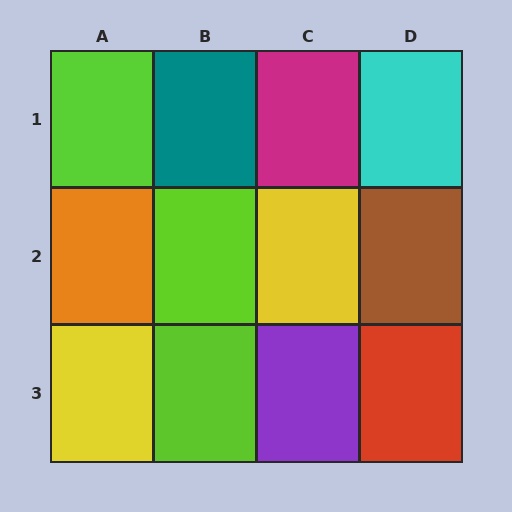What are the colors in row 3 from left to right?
Yellow, lime, purple, red.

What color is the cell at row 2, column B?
Lime.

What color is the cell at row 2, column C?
Yellow.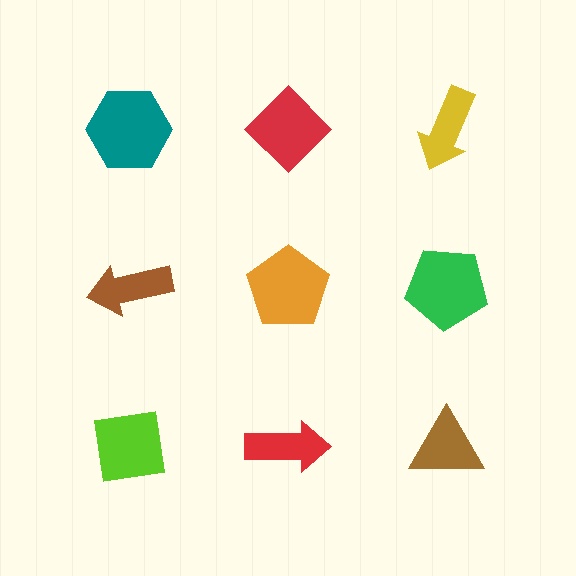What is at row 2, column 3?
A green pentagon.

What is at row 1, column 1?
A teal hexagon.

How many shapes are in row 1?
3 shapes.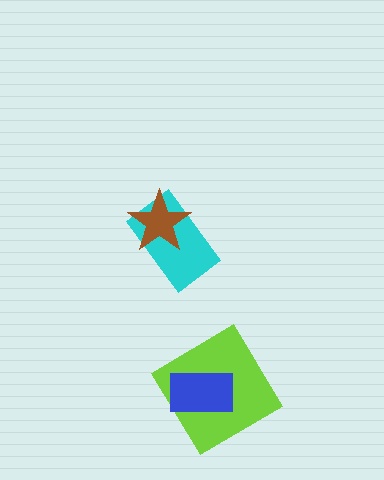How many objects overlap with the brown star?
1 object overlaps with the brown star.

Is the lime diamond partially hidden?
Yes, it is partially covered by another shape.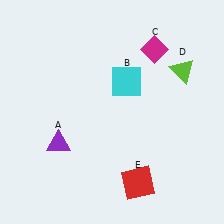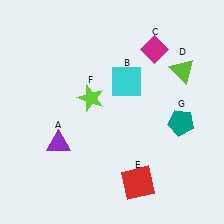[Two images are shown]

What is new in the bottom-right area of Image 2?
A teal pentagon (G) was added in the bottom-right area of Image 2.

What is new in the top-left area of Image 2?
A lime star (F) was added in the top-left area of Image 2.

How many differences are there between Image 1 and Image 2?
There are 2 differences between the two images.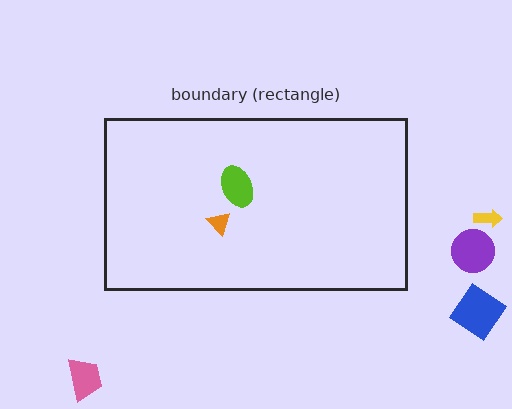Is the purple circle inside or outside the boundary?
Outside.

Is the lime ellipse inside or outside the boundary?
Inside.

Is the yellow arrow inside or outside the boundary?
Outside.